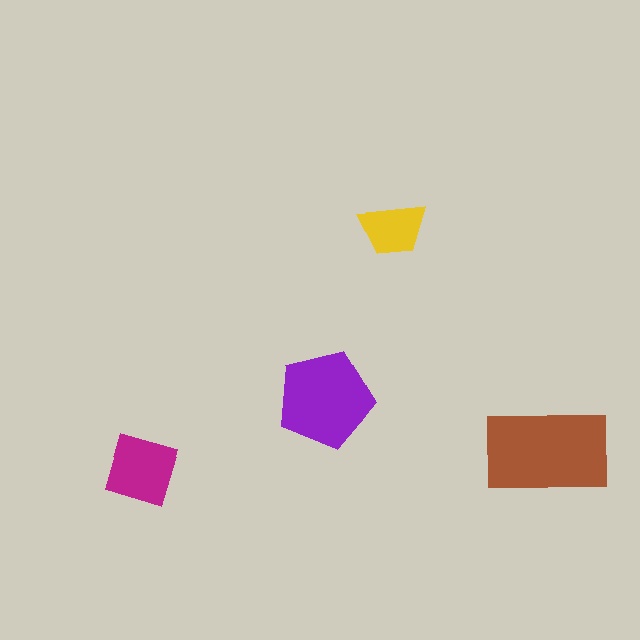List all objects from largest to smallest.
The brown rectangle, the purple pentagon, the magenta diamond, the yellow trapezoid.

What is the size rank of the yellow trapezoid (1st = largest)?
4th.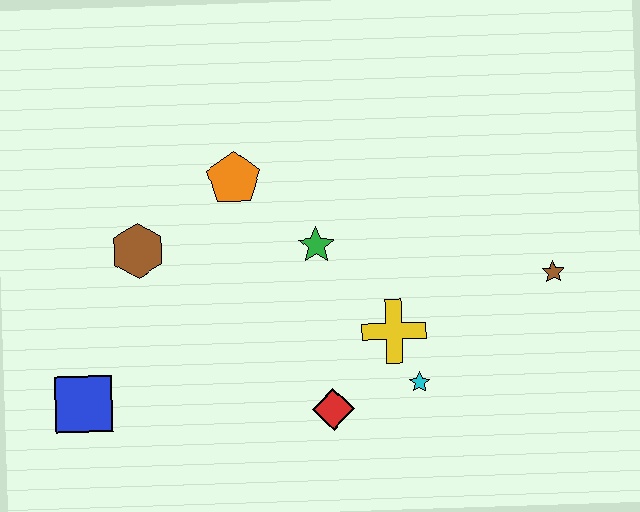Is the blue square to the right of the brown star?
No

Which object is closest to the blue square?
The brown hexagon is closest to the blue square.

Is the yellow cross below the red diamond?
No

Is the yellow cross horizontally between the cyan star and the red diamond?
Yes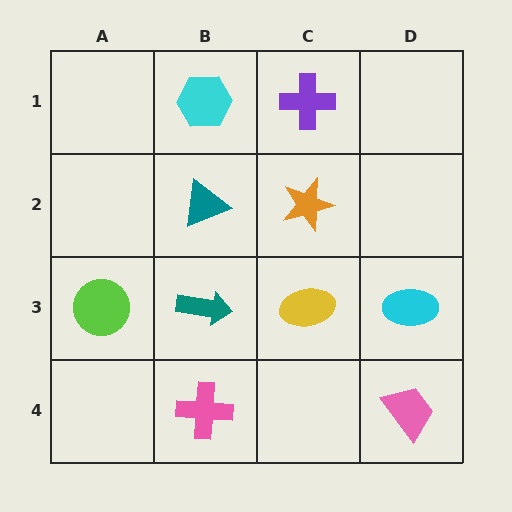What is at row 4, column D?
A pink trapezoid.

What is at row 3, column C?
A yellow ellipse.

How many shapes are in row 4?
2 shapes.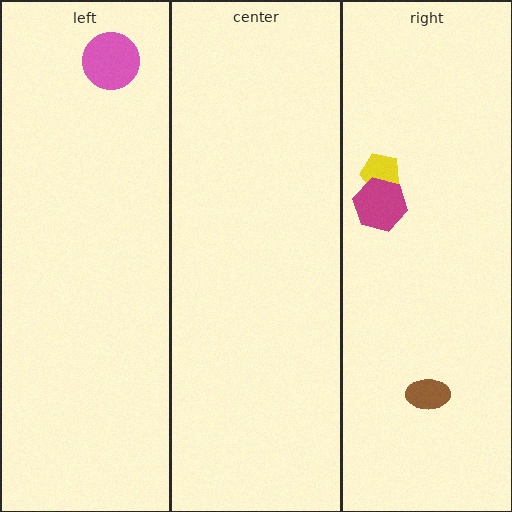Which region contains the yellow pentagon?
The right region.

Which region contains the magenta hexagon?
The right region.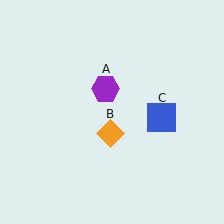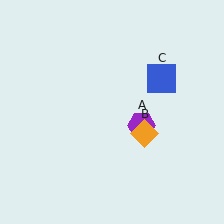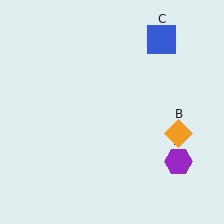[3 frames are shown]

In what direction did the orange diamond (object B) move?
The orange diamond (object B) moved right.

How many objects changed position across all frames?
3 objects changed position: purple hexagon (object A), orange diamond (object B), blue square (object C).